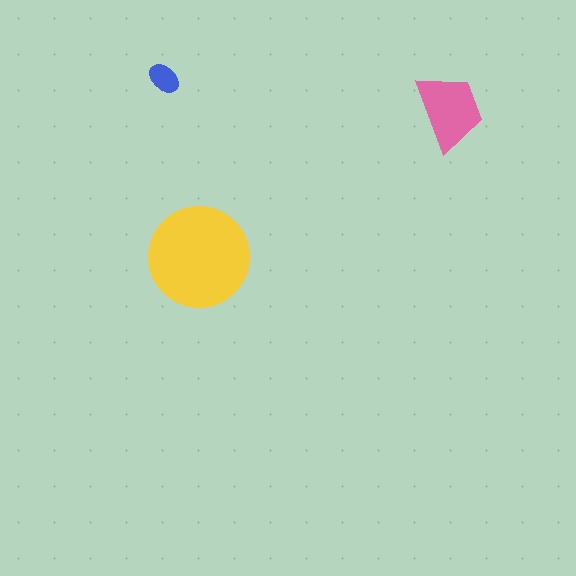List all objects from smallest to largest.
The blue ellipse, the pink trapezoid, the yellow circle.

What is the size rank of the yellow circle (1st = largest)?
1st.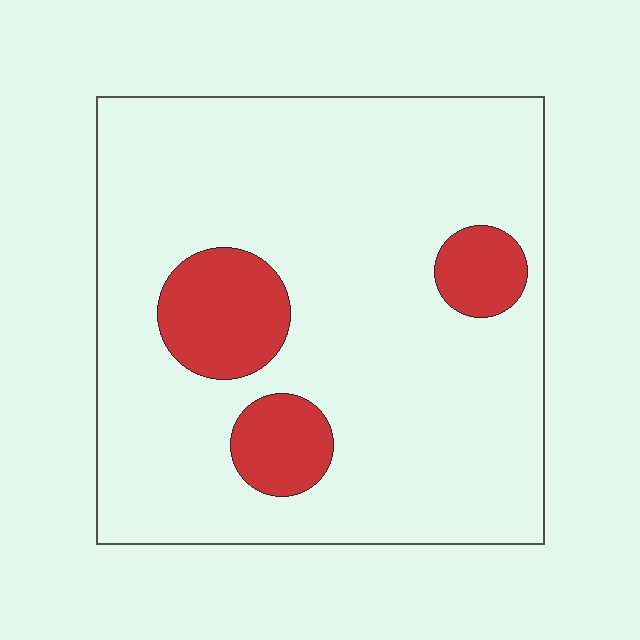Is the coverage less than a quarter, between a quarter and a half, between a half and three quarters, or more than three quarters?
Less than a quarter.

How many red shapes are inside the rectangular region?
3.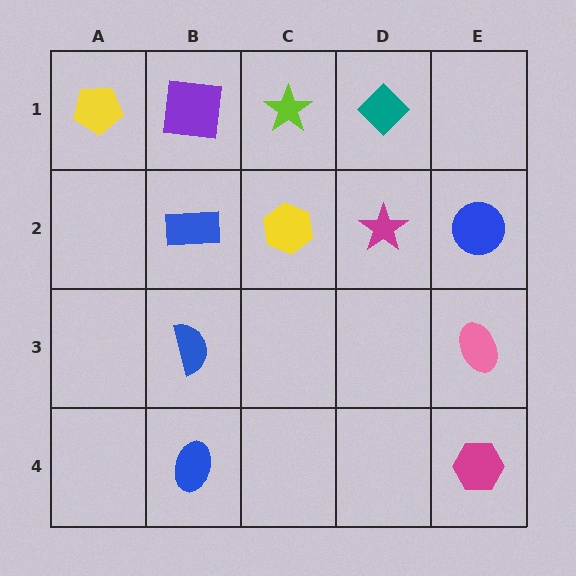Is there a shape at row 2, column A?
No, that cell is empty.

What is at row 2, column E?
A blue circle.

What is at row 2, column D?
A magenta star.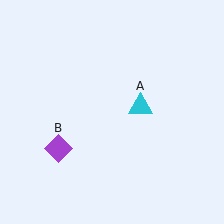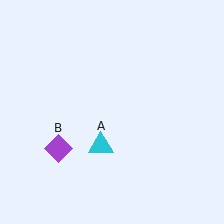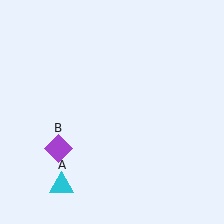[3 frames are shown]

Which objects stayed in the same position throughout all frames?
Purple diamond (object B) remained stationary.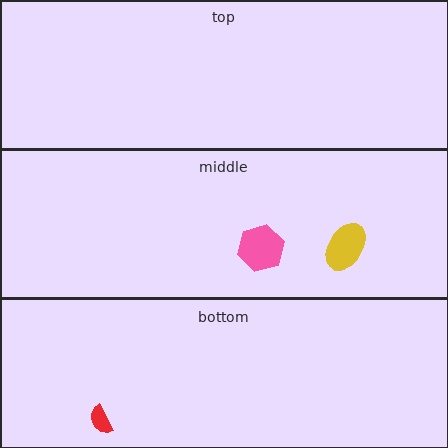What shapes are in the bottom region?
The red semicircle.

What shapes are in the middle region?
The pink hexagon, the yellow ellipse.